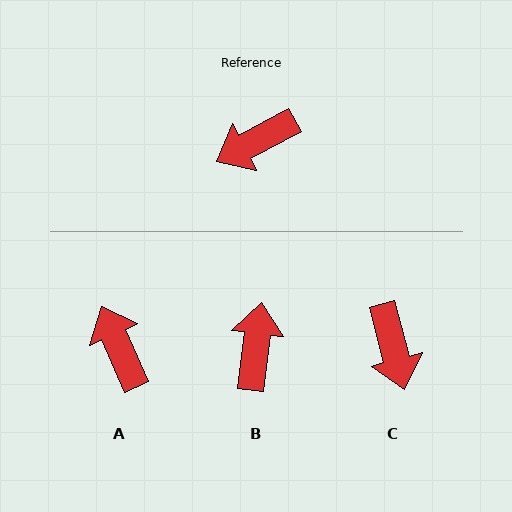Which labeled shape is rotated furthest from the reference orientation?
B, about 124 degrees away.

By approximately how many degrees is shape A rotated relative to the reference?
Approximately 94 degrees clockwise.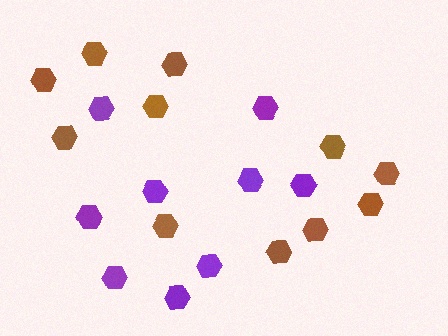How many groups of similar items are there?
There are 2 groups: one group of brown hexagons (11) and one group of purple hexagons (9).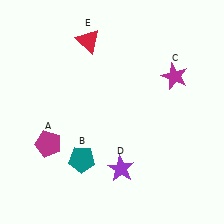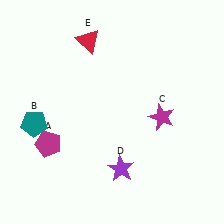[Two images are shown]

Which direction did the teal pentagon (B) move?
The teal pentagon (B) moved left.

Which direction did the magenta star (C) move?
The magenta star (C) moved down.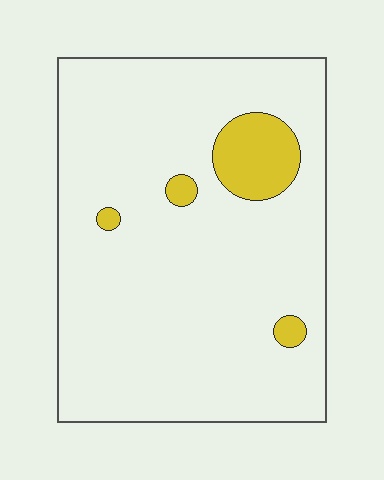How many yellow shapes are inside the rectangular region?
4.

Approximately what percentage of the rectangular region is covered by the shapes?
Approximately 10%.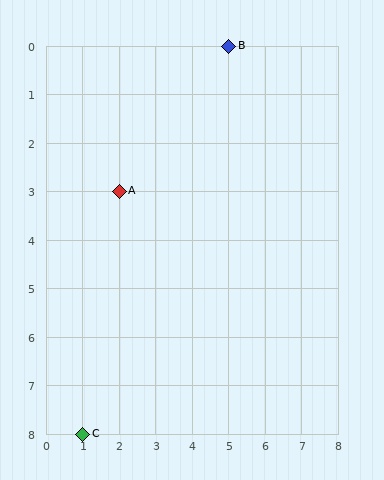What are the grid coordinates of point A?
Point A is at grid coordinates (2, 3).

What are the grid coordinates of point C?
Point C is at grid coordinates (1, 8).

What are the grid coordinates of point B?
Point B is at grid coordinates (5, 0).